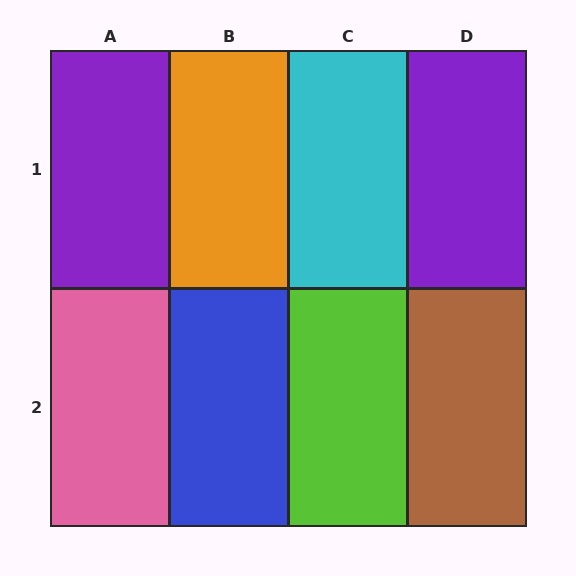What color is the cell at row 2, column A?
Pink.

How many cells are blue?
1 cell is blue.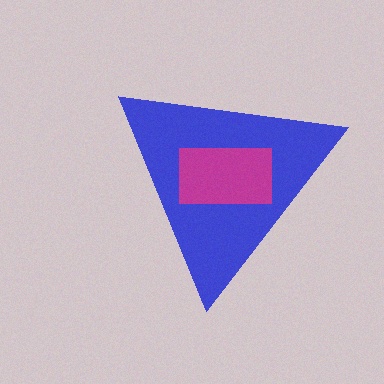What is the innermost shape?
The magenta rectangle.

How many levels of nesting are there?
2.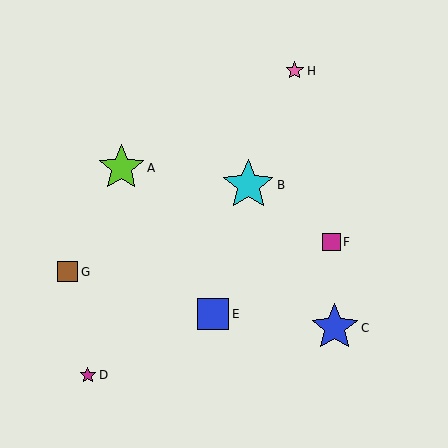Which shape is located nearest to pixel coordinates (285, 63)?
The pink star (labeled H) at (295, 71) is nearest to that location.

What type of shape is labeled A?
Shape A is a lime star.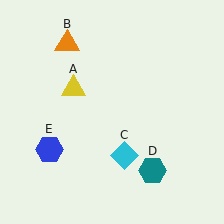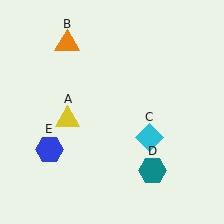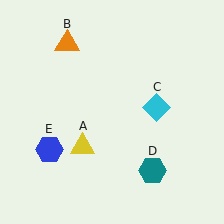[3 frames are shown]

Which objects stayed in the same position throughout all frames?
Orange triangle (object B) and teal hexagon (object D) and blue hexagon (object E) remained stationary.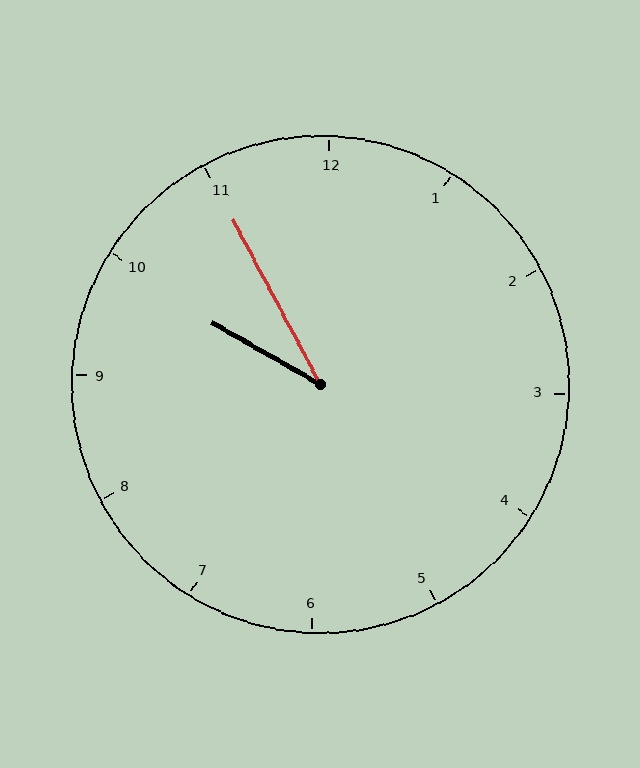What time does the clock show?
9:55.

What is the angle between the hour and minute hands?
Approximately 32 degrees.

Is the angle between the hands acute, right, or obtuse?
It is acute.